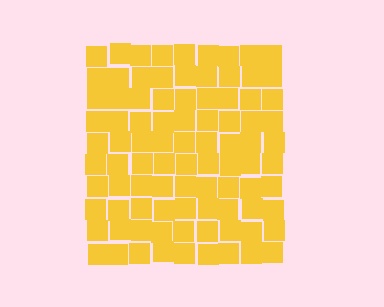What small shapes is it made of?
It is made of small squares.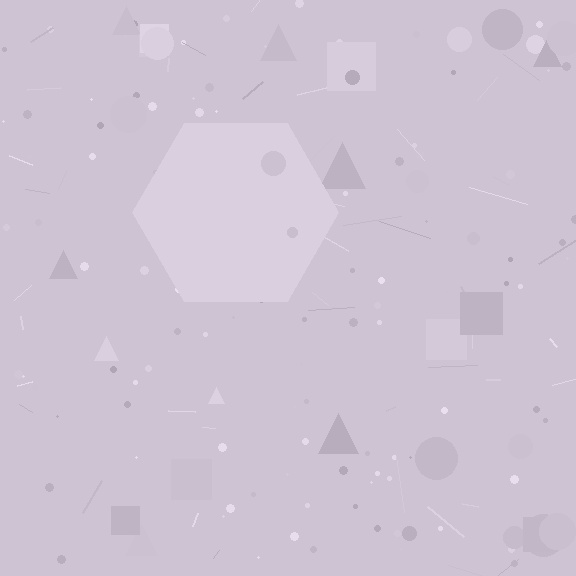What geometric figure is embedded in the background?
A hexagon is embedded in the background.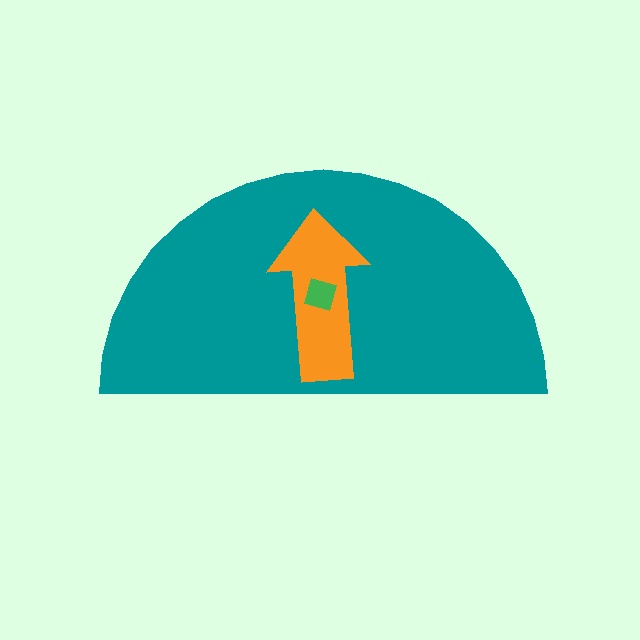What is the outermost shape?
The teal semicircle.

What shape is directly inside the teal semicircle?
The orange arrow.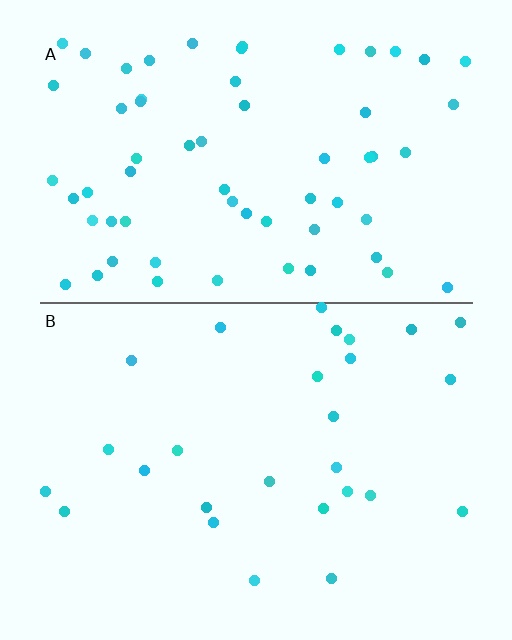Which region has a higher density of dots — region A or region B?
A (the top).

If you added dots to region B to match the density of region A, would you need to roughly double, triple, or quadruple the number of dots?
Approximately double.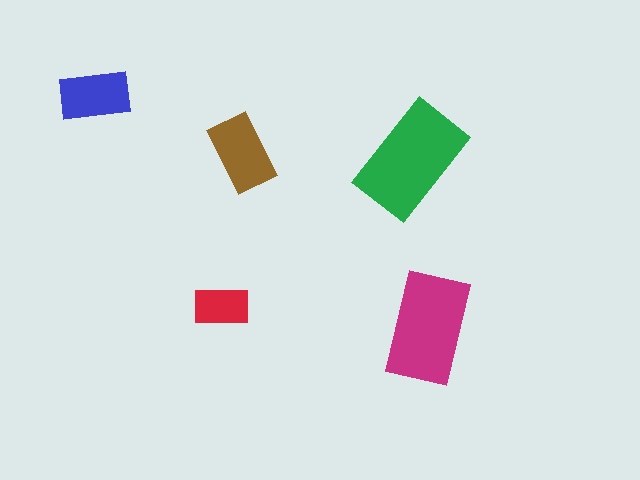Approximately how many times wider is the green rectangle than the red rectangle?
About 2 times wider.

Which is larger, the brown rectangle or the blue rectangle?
The brown one.